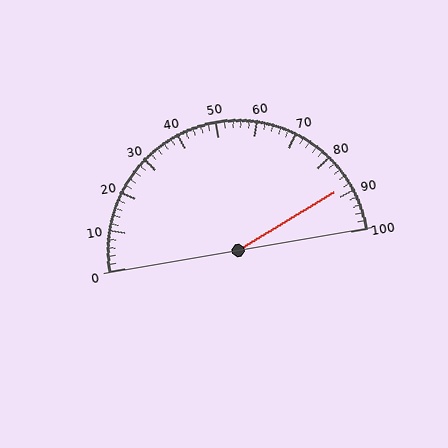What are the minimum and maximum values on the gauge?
The gauge ranges from 0 to 100.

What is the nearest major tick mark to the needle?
The nearest major tick mark is 90.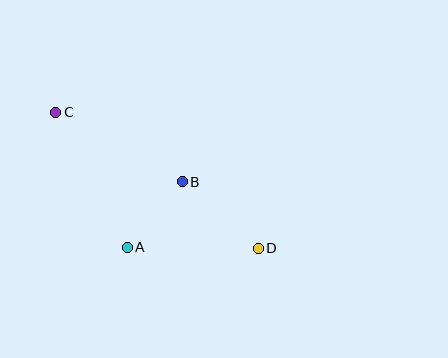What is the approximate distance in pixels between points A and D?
The distance between A and D is approximately 131 pixels.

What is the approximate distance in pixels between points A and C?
The distance between A and C is approximately 152 pixels.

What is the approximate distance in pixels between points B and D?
The distance between B and D is approximately 101 pixels.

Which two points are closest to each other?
Points A and B are closest to each other.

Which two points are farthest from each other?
Points C and D are farthest from each other.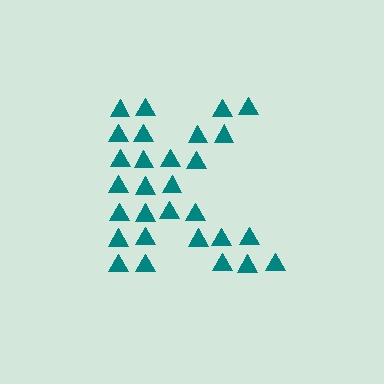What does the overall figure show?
The overall figure shows the letter K.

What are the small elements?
The small elements are triangles.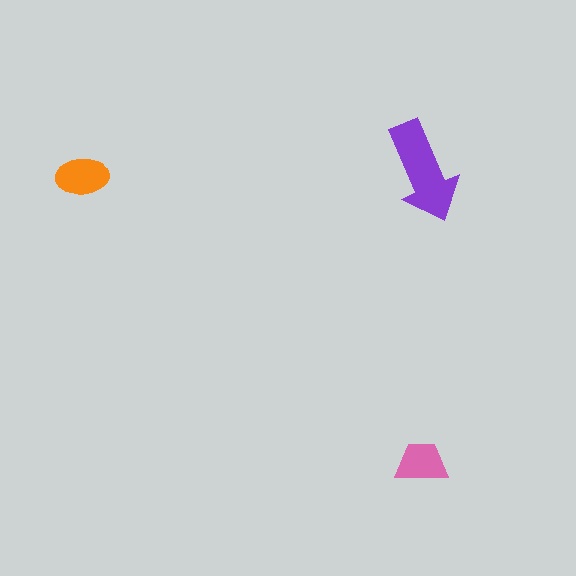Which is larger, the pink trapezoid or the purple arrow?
The purple arrow.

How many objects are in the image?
There are 3 objects in the image.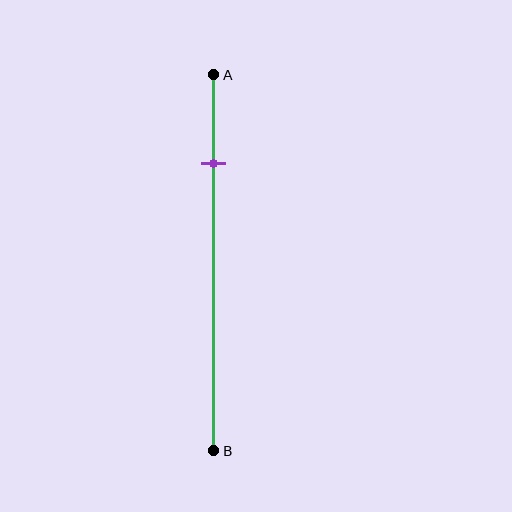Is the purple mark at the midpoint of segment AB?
No, the mark is at about 25% from A, not at the 50% midpoint.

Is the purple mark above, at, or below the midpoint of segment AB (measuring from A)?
The purple mark is above the midpoint of segment AB.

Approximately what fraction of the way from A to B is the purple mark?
The purple mark is approximately 25% of the way from A to B.